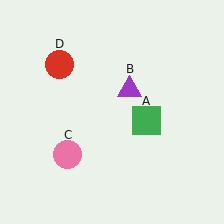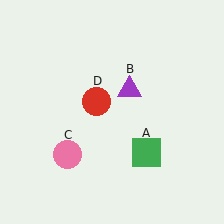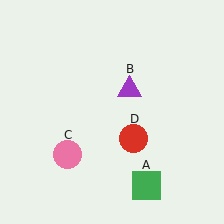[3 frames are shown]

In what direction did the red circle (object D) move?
The red circle (object D) moved down and to the right.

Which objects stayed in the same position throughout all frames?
Purple triangle (object B) and pink circle (object C) remained stationary.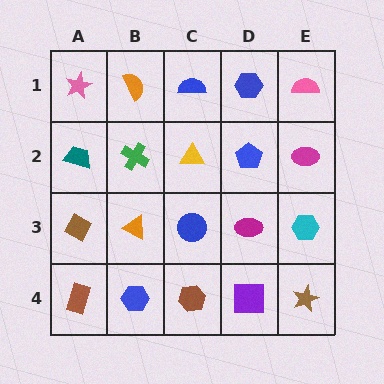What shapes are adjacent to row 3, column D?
A blue pentagon (row 2, column D), a purple square (row 4, column D), a blue circle (row 3, column C), a cyan hexagon (row 3, column E).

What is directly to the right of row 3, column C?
A magenta ellipse.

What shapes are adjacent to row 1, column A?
A teal trapezoid (row 2, column A), an orange semicircle (row 1, column B).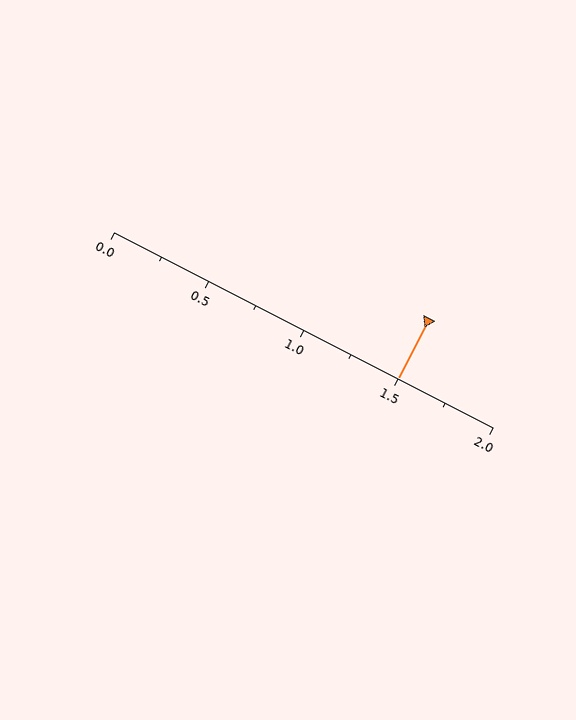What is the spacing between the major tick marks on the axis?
The major ticks are spaced 0.5 apart.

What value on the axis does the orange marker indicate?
The marker indicates approximately 1.5.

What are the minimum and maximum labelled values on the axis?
The axis runs from 0.0 to 2.0.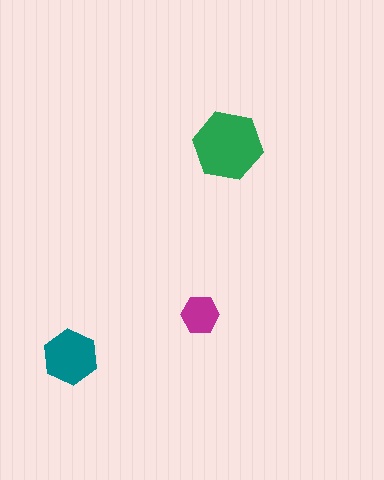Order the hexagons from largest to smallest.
the green one, the teal one, the magenta one.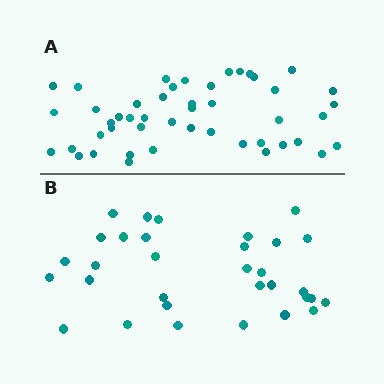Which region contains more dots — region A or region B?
Region A (the top region) has more dots.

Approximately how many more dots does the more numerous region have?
Region A has approximately 15 more dots than region B.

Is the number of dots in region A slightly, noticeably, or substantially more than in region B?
Region A has substantially more. The ratio is roughly 1.5 to 1.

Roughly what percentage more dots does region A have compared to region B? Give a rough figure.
About 45% more.